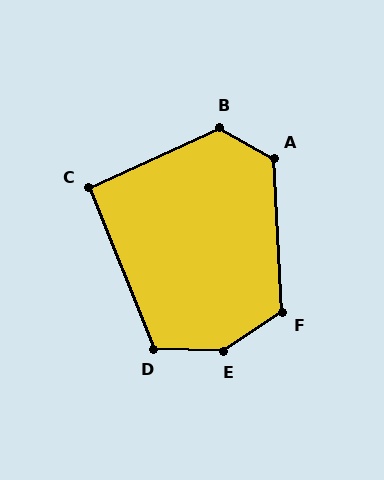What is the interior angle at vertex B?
Approximately 126 degrees (obtuse).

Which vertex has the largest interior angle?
E, at approximately 145 degrees.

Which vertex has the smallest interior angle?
C, at approximately 93 degrees.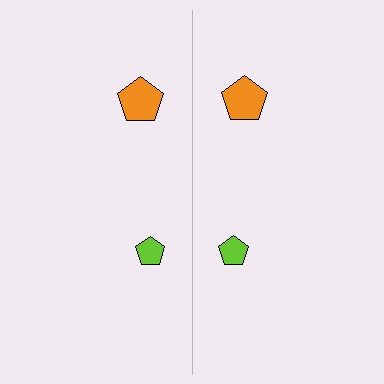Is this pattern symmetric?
Yes, this pattern has bilateral (reflection) symmetry.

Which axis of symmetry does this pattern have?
The pattern has a vertical axis of symmetry running through the center of the image.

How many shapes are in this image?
There are 4 shapes in this image.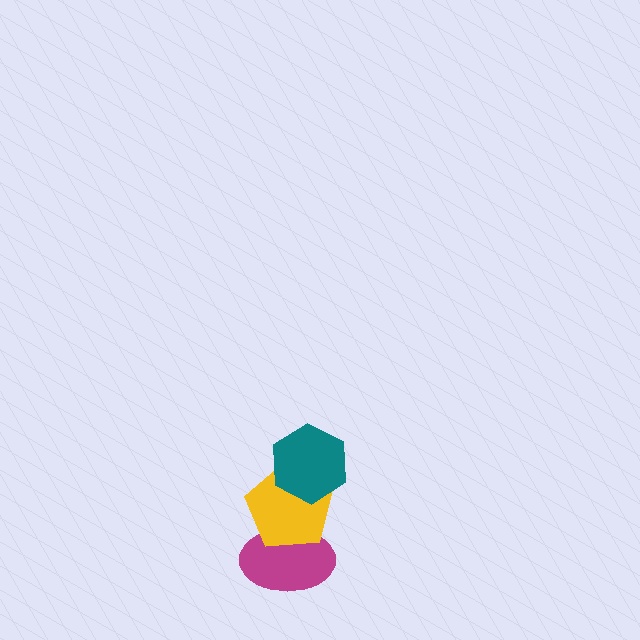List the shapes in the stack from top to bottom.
From top to bottom: the teal hexagon, the yellow pentagon, the magenta ellipse.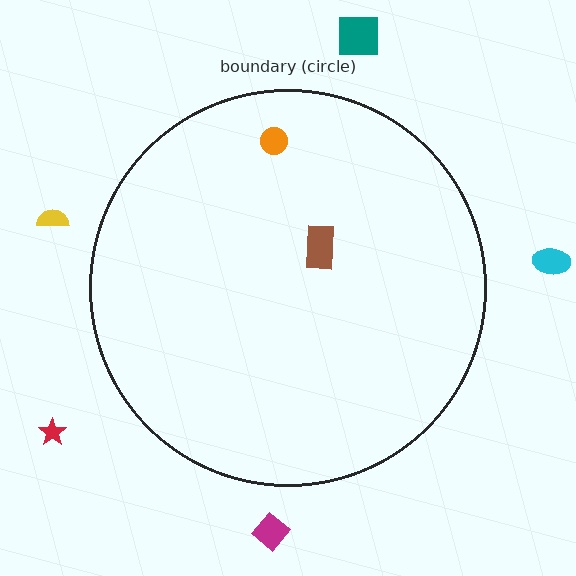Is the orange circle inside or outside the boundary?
Inside.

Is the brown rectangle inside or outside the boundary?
Inside.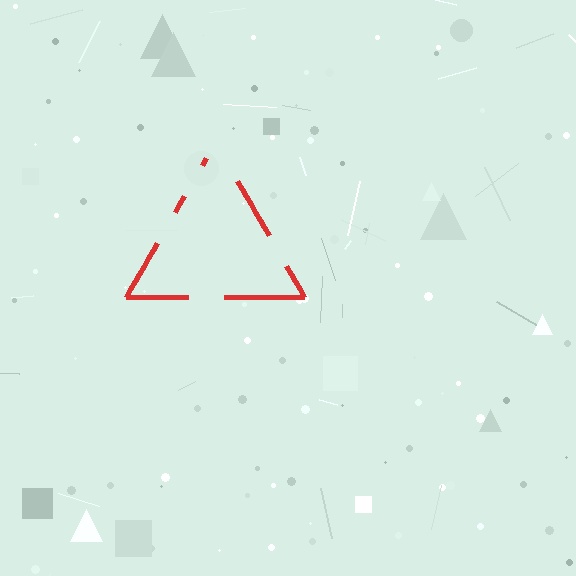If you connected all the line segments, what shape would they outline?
They would outline a triangle.